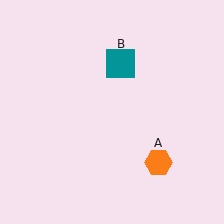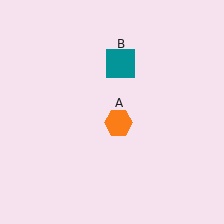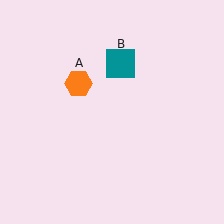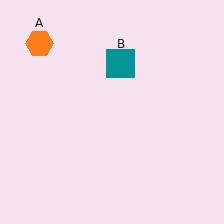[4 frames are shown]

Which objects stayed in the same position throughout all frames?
Teal square (object B) remained stationary.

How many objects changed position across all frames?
1 object changed position: orange hexagon (object A).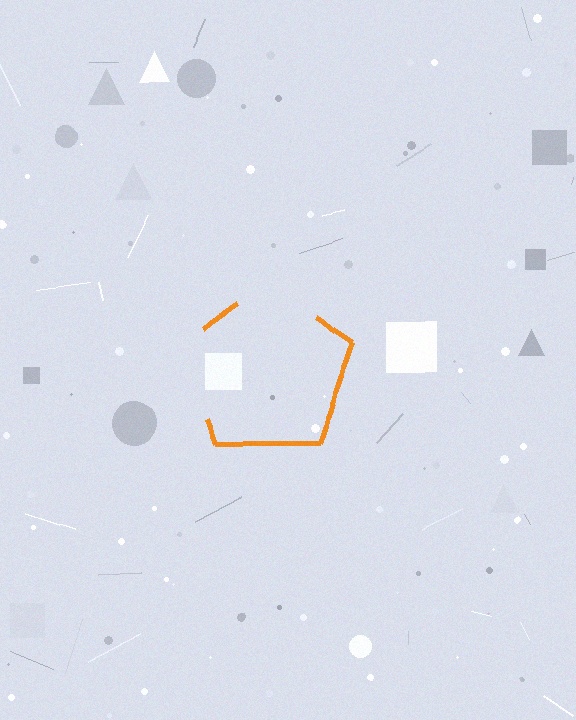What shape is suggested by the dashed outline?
The dashed outline suggests a pentagon.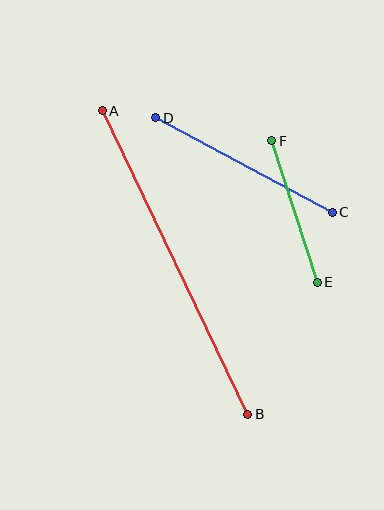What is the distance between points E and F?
The distance is approximately 148 pixels.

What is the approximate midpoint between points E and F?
The midpoint is at approximately (294, 212) pixels.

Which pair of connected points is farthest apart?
Points A and B are farthest apart.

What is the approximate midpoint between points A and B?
The midpoint is at approximately (175, 263) pixels.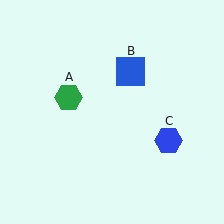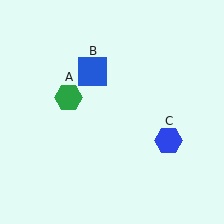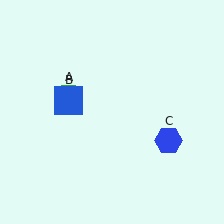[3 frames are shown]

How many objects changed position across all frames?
1 object changed position: blue square (object B).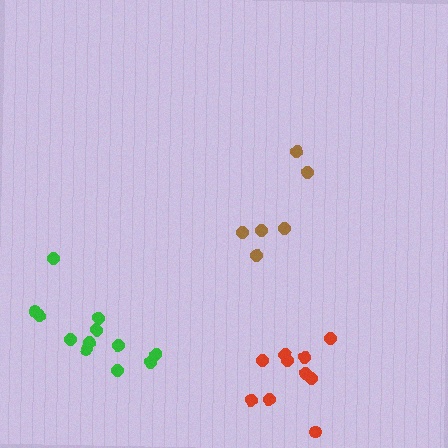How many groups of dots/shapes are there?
There are 3 groups.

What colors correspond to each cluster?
The clusters are colored: red, brown, green.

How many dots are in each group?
Group 1: 10 dots, Group 2: 6 dots, Group 3: 12 dots (28 total).